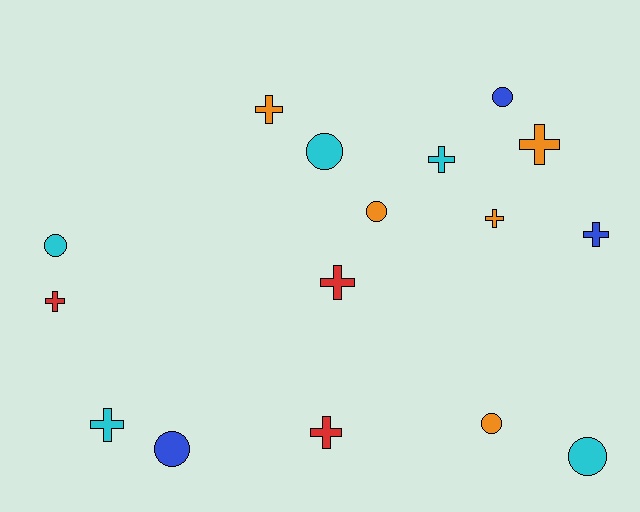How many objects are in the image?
There are 16 objects.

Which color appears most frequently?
Orange, with 5 objects.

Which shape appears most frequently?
Cross, with 9 objects.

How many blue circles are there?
There are 2 blue circles.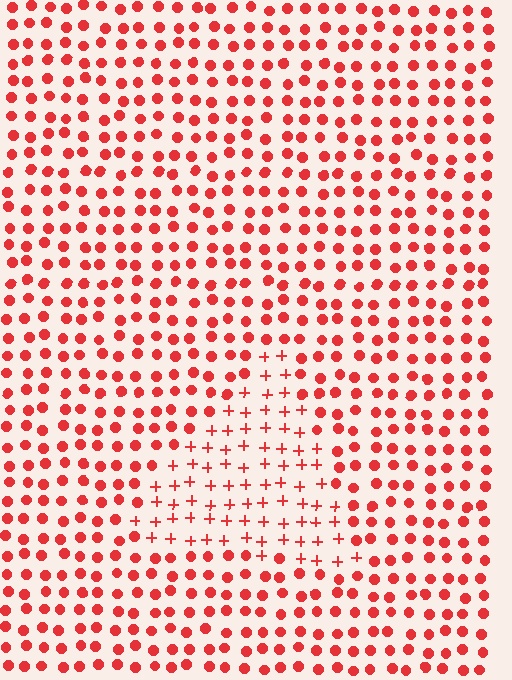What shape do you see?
I see a triangle.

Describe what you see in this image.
The image is filled with small red elements arranged in a uniform grid. A triangle-shaped region contains plus signs, while the surrounding area contains circles. The boundary is defined purely by the change in element shape.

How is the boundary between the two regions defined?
The boundary is defined by a change in element shape: plus signs inside vs. circles outside. All elements share the same color and spacing.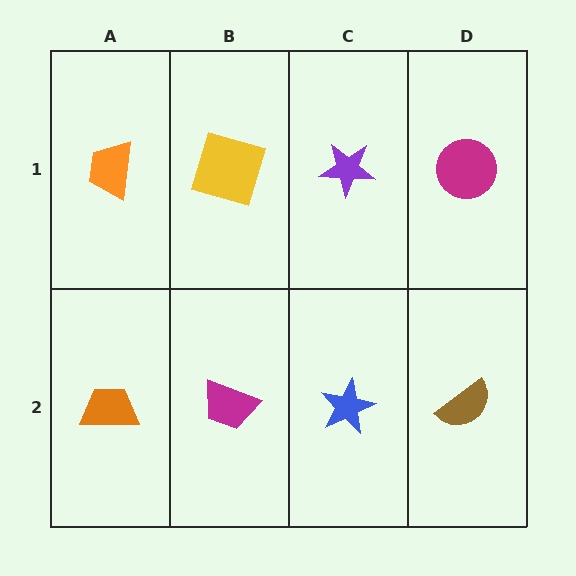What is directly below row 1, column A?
An orange trapezoid.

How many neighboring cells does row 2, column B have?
3.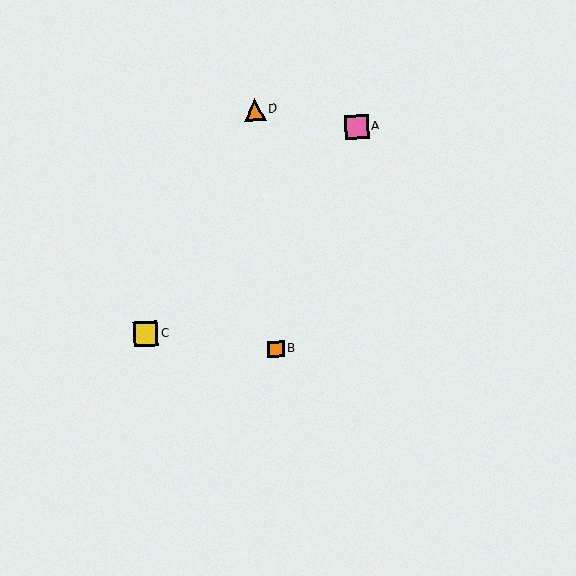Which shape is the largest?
The yellow square (labeled C) is the largest.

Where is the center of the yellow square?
The center of the yellow square is at (145, 334).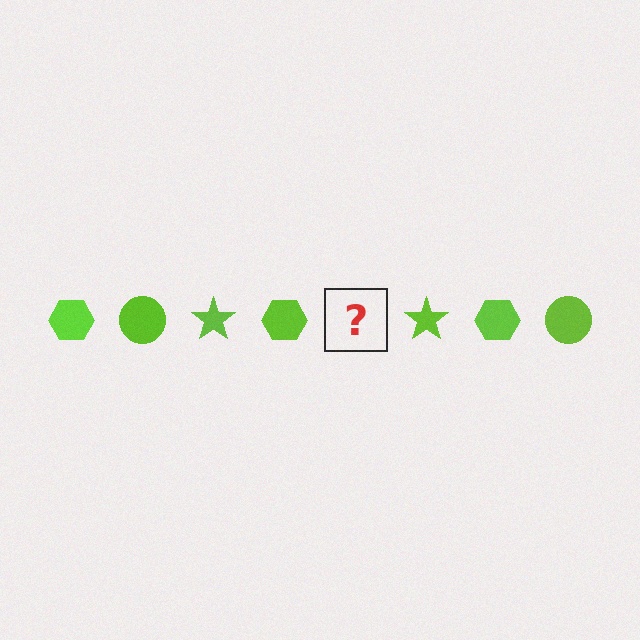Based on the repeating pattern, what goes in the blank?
The blank should be a lime circle.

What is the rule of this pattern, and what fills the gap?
The rule is that the pattern cycles through hexagon, circle, star shapes in lime. The gap should be filled with a lime circle.